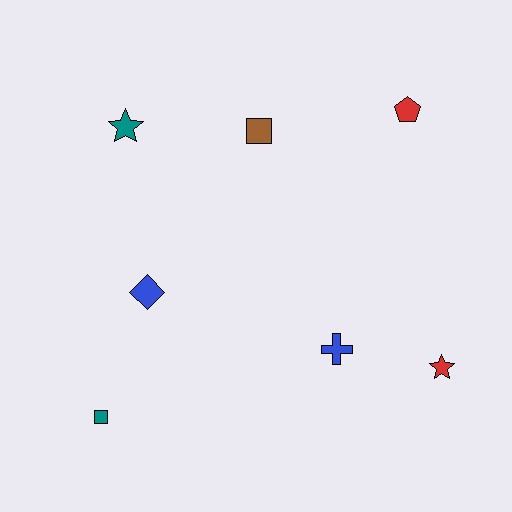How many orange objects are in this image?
There are no orange objects.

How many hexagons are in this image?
There are no hexagons.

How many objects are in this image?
There are 7 objects.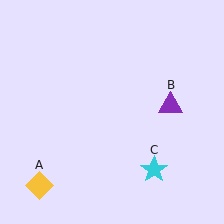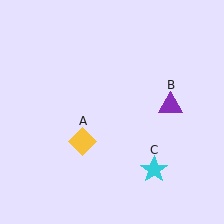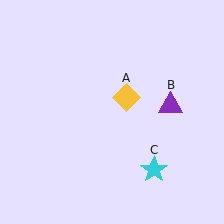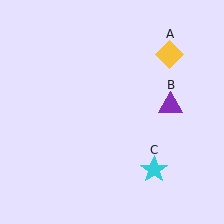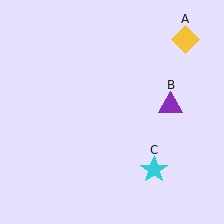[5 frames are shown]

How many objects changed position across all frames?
1 object changed position: yellow diamond (object A).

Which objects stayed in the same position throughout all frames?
Purple triangle (object B) and cyan star (object C) remained stationary.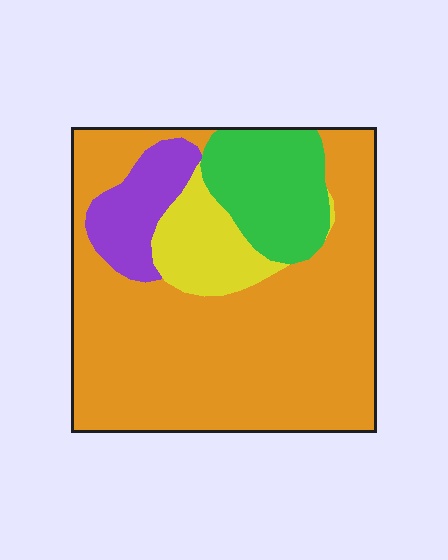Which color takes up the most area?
Orange, at roughly 65%.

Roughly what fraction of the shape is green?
Green covers 15% of the shape.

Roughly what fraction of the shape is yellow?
Yellow takes up about one tenth (1/10) of the shape.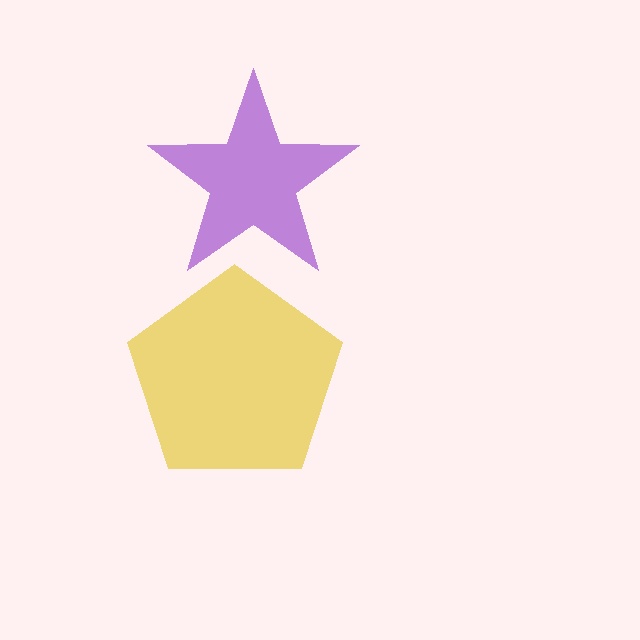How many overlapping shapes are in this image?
There are 2 overlapping shapes in the image.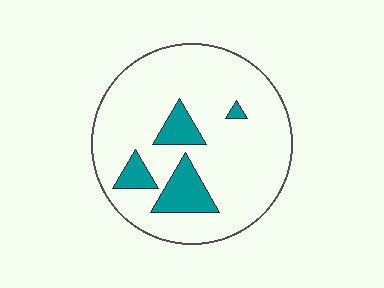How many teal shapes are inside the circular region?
4.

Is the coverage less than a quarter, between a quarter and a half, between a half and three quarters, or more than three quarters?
Less than a quarter.